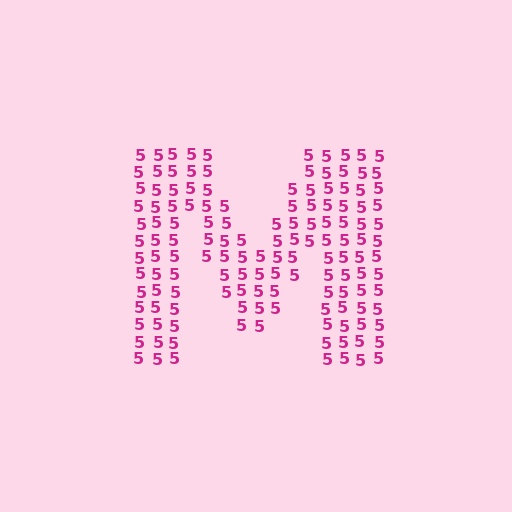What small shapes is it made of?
It is made of small digit 5's.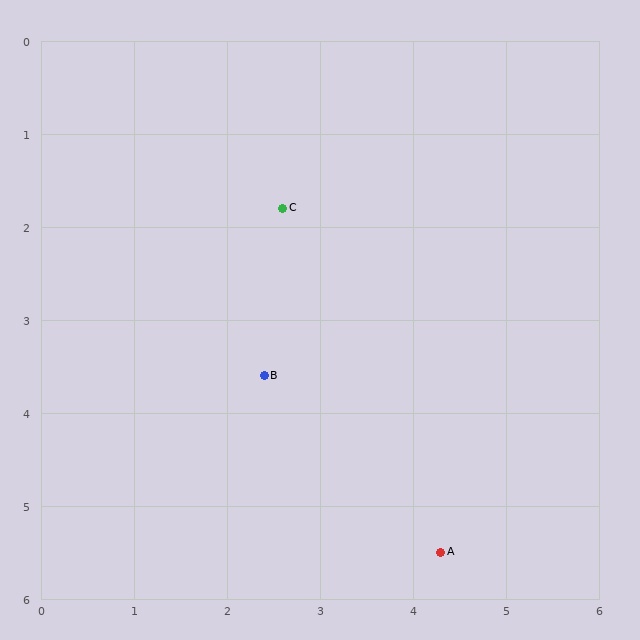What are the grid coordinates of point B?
Point B is at approximately (2.4, 3.6).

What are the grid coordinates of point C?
Point C is at approximately (2.6, 1.8).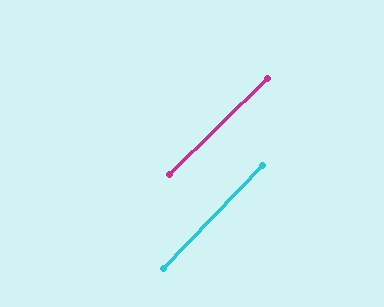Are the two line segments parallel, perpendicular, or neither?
Parallel — their directions differ by only 1.7°.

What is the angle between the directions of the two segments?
Approximately 2 degrees.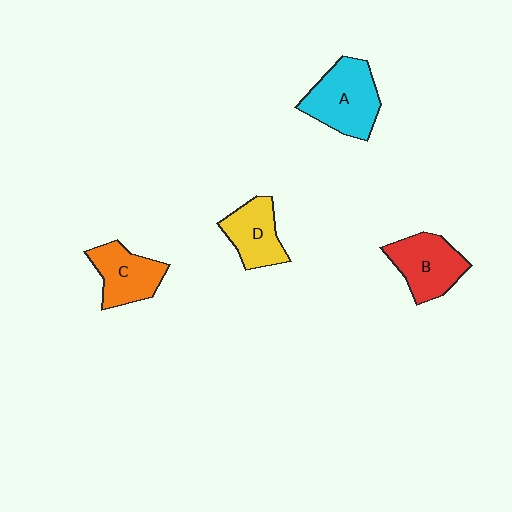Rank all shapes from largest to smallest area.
From largest to smallest: A (cyan), B (red), C (orange), D (yellow).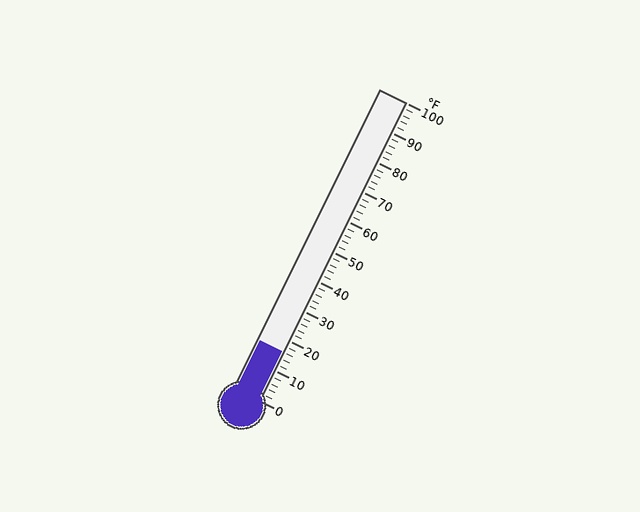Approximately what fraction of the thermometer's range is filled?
The thermometer is filled to approximately 15% of its range.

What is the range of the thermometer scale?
The thermometer scale ranges from 0°F to 100°F.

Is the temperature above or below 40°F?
The temperature is below 40°F.